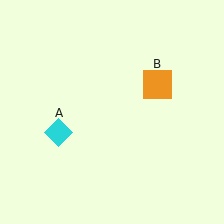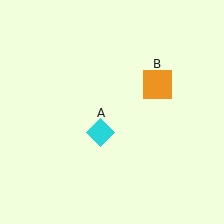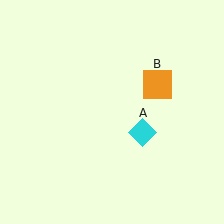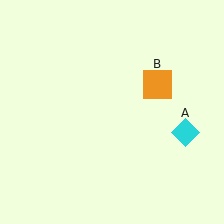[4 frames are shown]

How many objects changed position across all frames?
1 object changed position: cyan diamond (object A).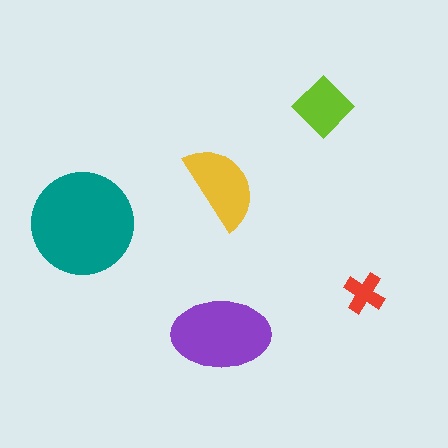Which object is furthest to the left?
The teal circle is leftmost.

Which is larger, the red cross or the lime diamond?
The lime diamond.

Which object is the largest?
The teal circle.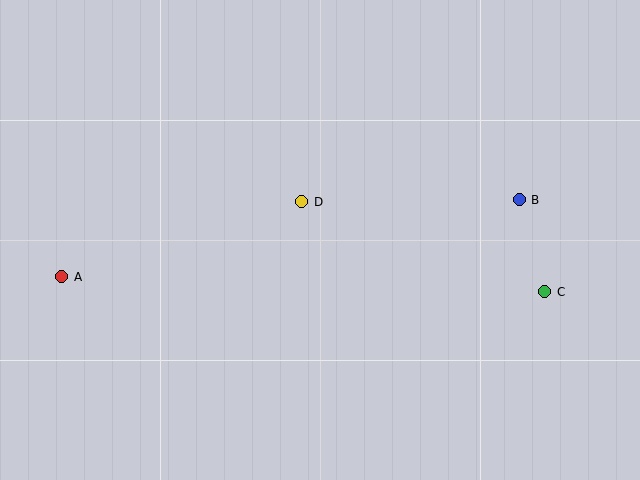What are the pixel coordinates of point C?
Point C is at (545, 292).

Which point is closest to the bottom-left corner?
Point A is closest to the bottom-left corner.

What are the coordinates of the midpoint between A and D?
The midpoint between A and D is at (182, 239).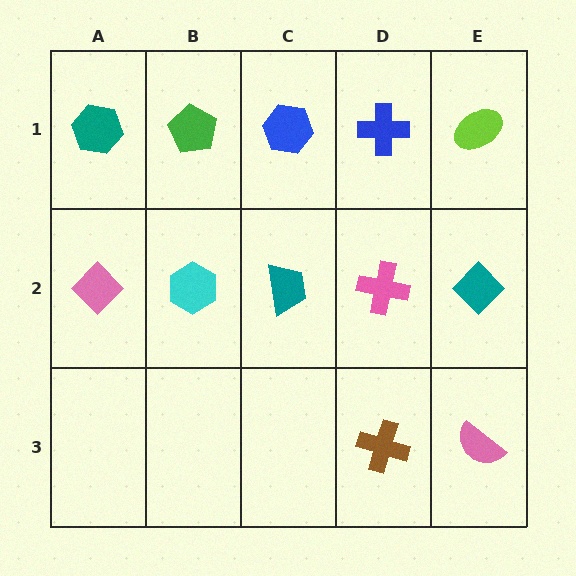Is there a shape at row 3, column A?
No, that cell is empty.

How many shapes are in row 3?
2 shapes.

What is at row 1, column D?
A blue cross.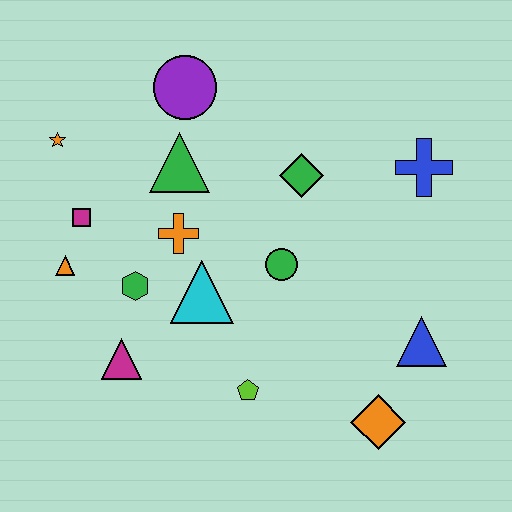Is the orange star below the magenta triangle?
No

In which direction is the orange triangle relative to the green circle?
The orange triangle is to the left of the green circle.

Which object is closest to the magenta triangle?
The green hexagon is closest to the magenta triangle.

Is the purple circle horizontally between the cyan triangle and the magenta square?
Yes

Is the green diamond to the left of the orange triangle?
No